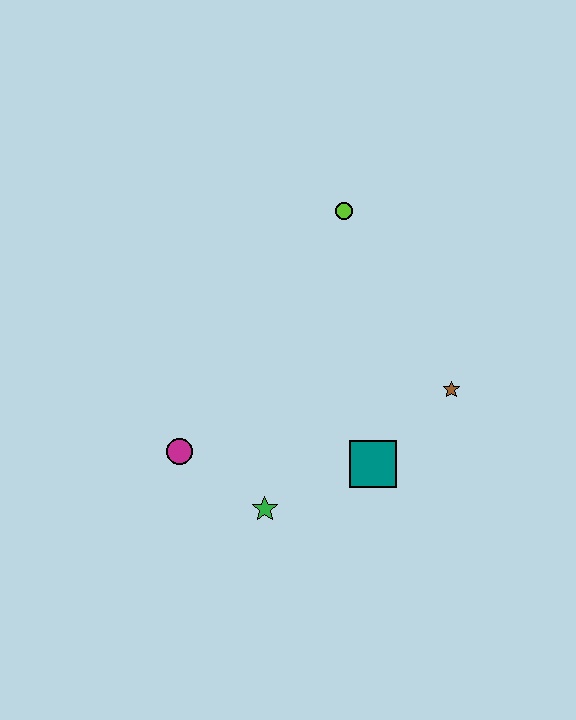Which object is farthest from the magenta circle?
The lime circle is farthest from the magenta circle.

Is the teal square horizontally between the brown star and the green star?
Yes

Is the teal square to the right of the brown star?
No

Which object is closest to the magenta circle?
The green star is closest to the magenta circle.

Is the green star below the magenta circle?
Yes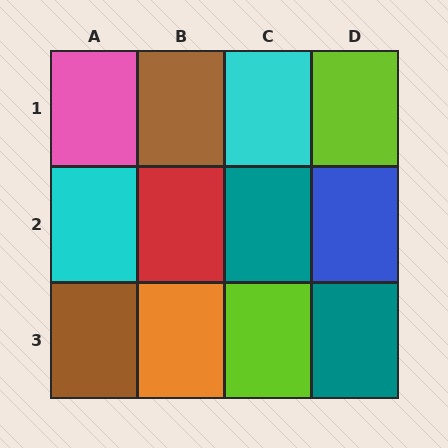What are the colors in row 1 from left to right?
Pink, brown, cyan, lime.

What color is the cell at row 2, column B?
Red.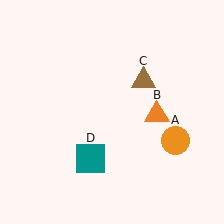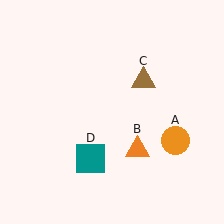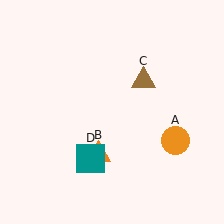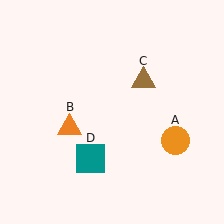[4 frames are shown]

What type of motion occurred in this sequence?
The orange triangle (object B) rotated clockwise around the center of the scene.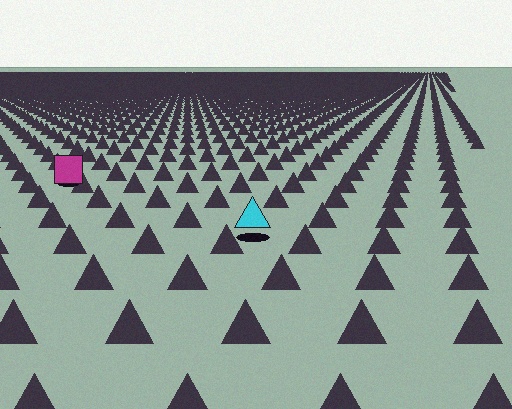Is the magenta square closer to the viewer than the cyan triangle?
No. The cyan triangle is closer — you can tell from the texture gradient: the ground texture is coarser near it.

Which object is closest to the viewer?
The cyan triangle is closest. The texture marks near it are larger and more spread out.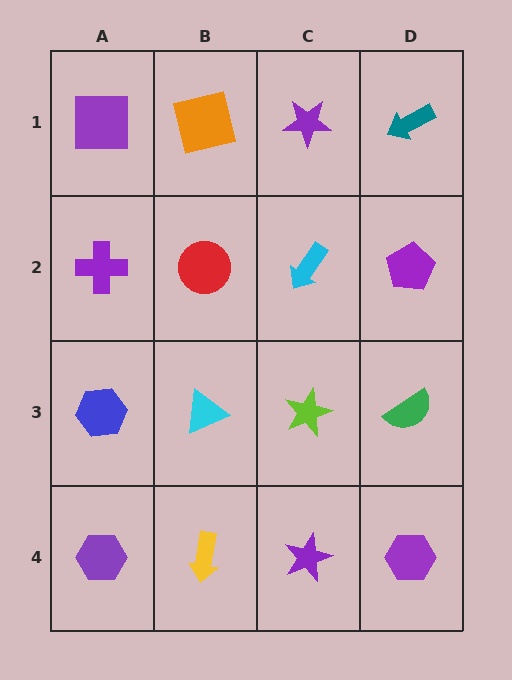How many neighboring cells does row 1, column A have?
2.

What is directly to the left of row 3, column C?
A cyan triangle.